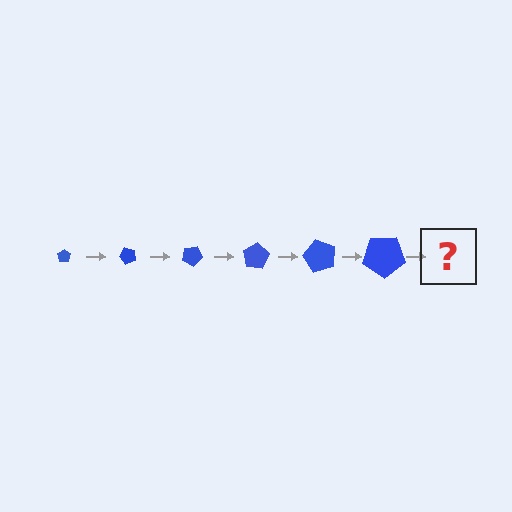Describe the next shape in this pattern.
It should be a pentagon, larger than the previous one and rotated 300 degrees from the start.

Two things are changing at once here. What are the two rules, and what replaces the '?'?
The two rules are that the pentagon grows larger each step and it rotates 50 degrees each step. The '?' should be a pentagon, larger than the previous one and rotated 300 degrees from the start.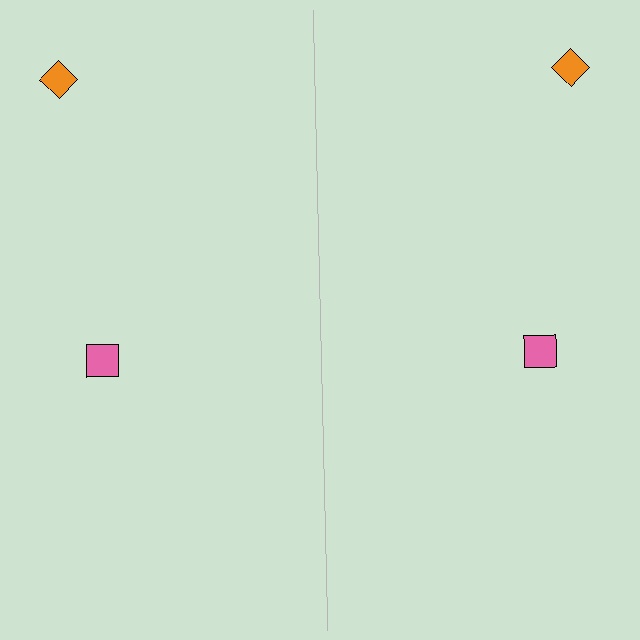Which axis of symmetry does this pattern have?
The pattern has a vertical axis of symmetry running through the center of the image.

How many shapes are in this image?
There are 4 shapes in this image.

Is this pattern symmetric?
Yes, this pattern has bilateral (reflection) symmetry.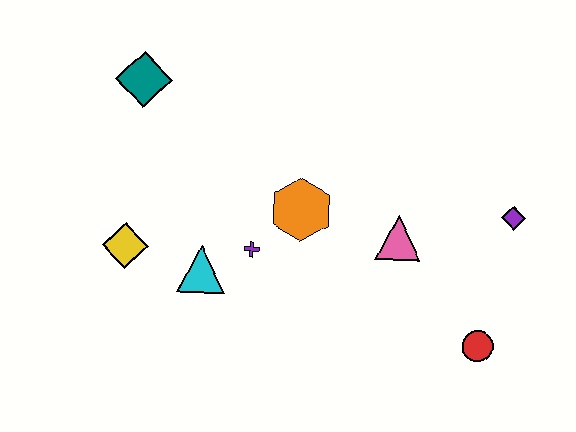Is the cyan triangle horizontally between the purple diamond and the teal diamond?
Yes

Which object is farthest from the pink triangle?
The teal diamond is farthest from the pink triangle.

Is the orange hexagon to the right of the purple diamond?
No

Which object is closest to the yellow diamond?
The cyan triangle is closest to the yellow diamond.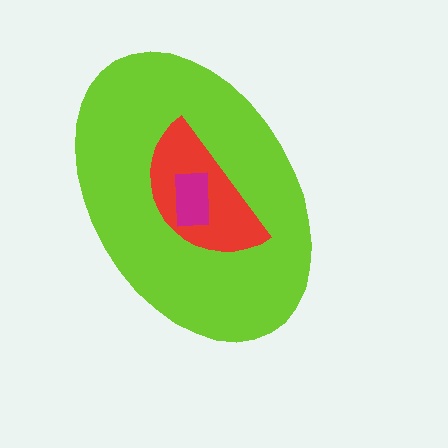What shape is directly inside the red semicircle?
The magenta rectangle.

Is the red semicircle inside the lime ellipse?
Yes.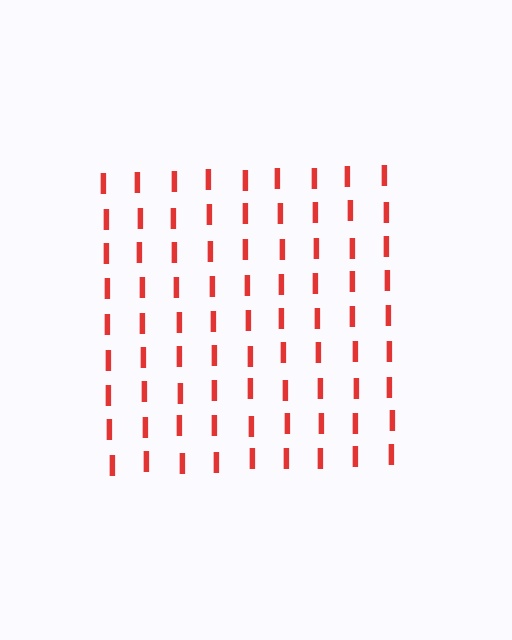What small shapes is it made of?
It is made of small letter I's.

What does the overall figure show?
The overall figure shows a square.